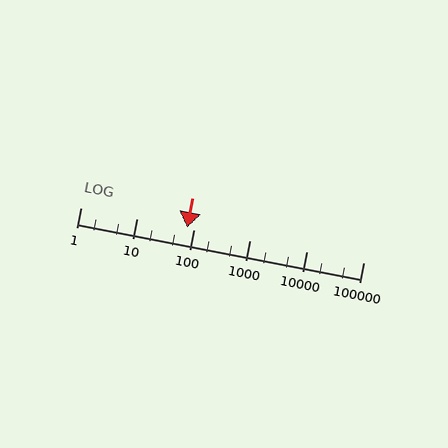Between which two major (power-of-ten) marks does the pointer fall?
The pointer is between 10 and 100.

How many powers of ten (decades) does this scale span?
The scale spans 5 decades, from 1 to 100000.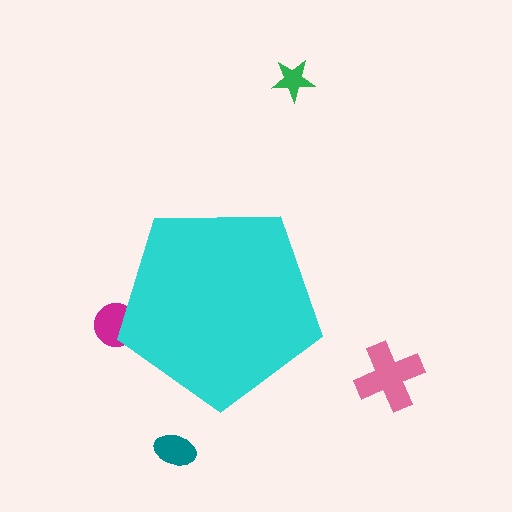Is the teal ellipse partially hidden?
No, the teal ellipse is fully visible.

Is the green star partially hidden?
No, the green star is fully visible.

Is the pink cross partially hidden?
No, the pink cross is fully visible.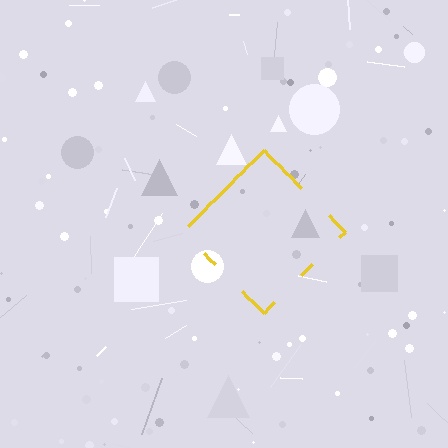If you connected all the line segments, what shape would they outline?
They would outline a diamond.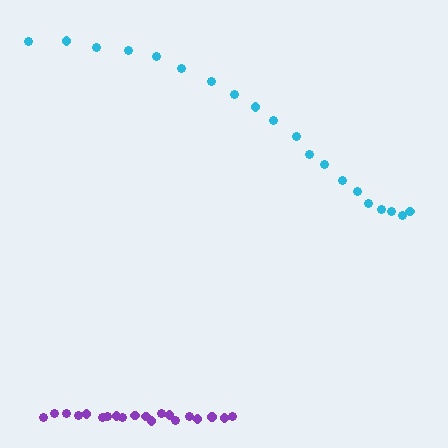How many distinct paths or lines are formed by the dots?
There are 2 distinct paths.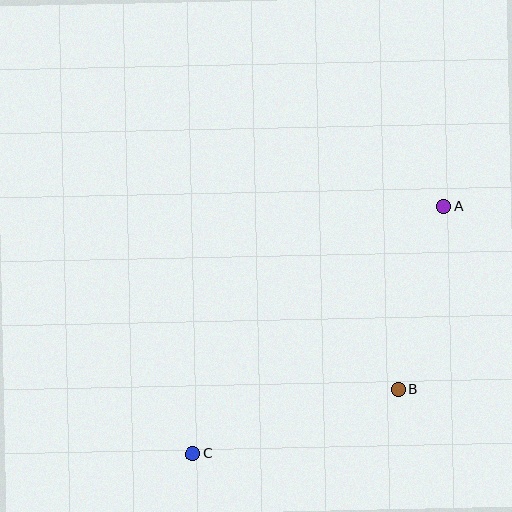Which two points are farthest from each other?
Points A and C are farthest from each other.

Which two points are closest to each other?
Points A and B are closest to each other.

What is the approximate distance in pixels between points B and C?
The distance between B and C is approximately 215 pixels.